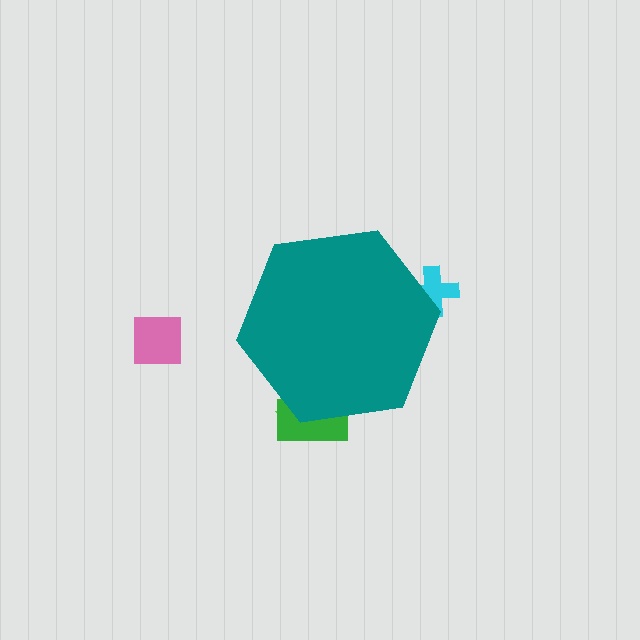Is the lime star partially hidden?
Yes, the lime star is partially hidden behind the teal hexagon.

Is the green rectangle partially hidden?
Yes, the green rectangle is partially hidden behind the teal hexagon.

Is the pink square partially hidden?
No, the pink square is fully visible.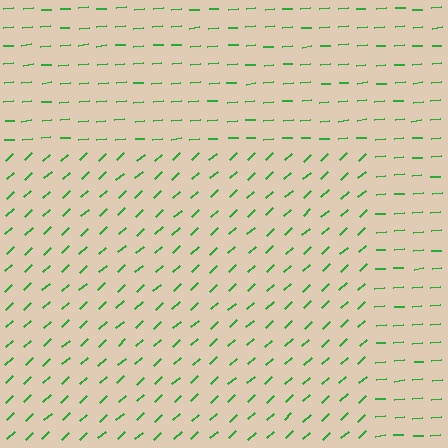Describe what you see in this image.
The image is filled with small green line segments. A rectangle region in the image has lines oriented differently from the surrounding lines, creating a visible texture boundary.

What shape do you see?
I see a rectangle.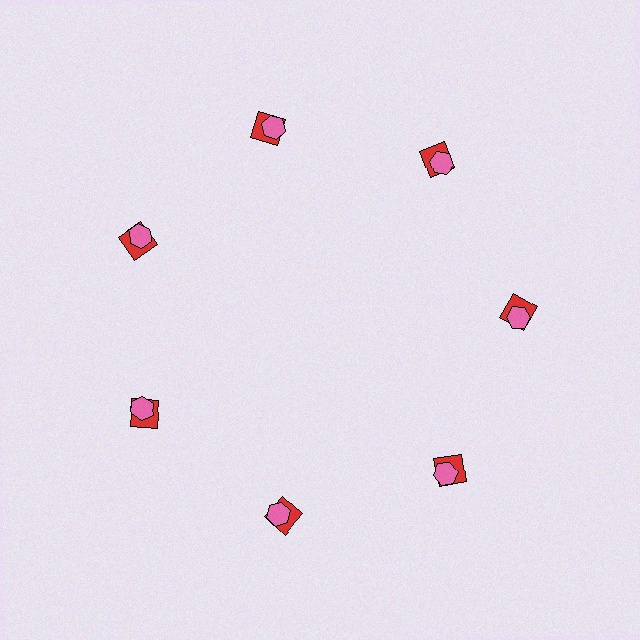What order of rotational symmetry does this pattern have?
This pattern has 7-fold rotational symmetry.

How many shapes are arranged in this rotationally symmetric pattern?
There are 14 shapes, arranged in 7 groups of 2.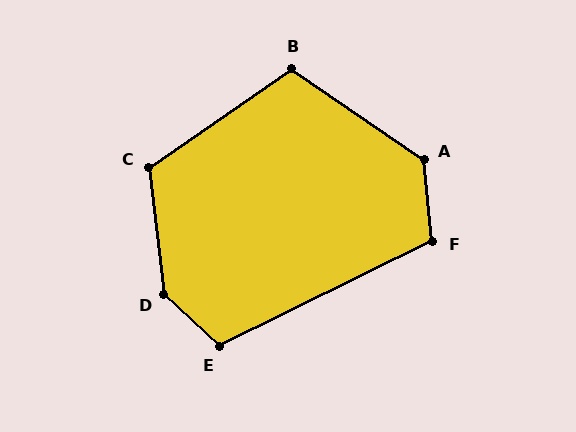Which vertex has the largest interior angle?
D, at approximately 139 degrees.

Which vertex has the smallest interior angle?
F, at approximately 110 degrees.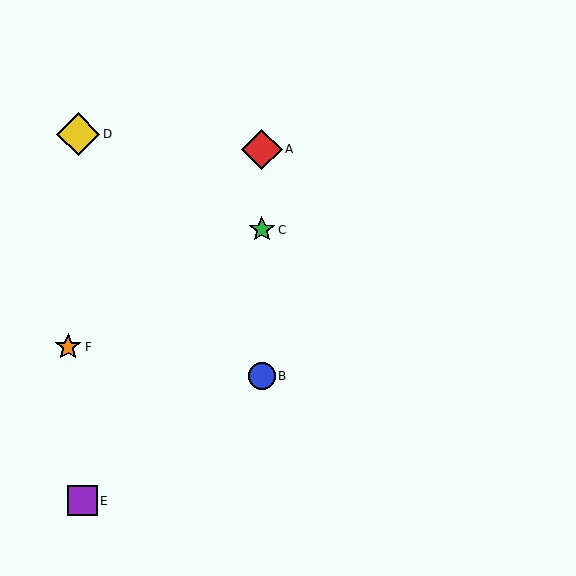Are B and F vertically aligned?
No, B is at x≈262 and F is at x≈68.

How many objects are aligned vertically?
3 objects (A, B, C) are aligned vertically.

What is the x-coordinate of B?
Object B is at x≈262.